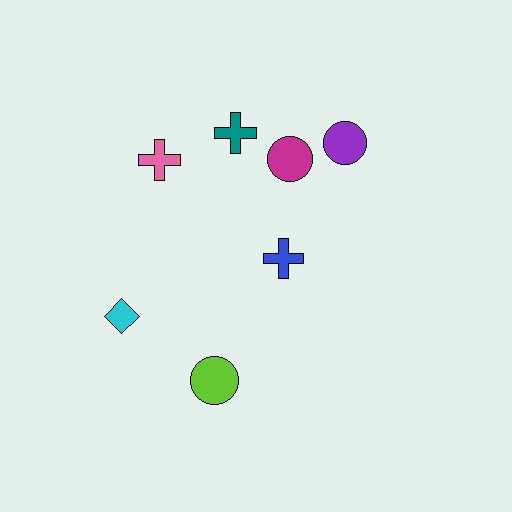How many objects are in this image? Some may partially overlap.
There are 7 objects.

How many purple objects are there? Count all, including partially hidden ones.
There is 1 purple object.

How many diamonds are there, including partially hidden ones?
There is 1 diamond.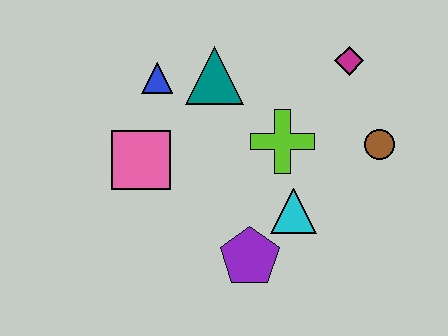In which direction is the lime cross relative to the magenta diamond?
The lime cross is below the magenta diamond.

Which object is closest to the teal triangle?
The blue triangle is closest to the teal triangle.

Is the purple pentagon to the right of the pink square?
Yes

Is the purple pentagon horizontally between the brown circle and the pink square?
Yes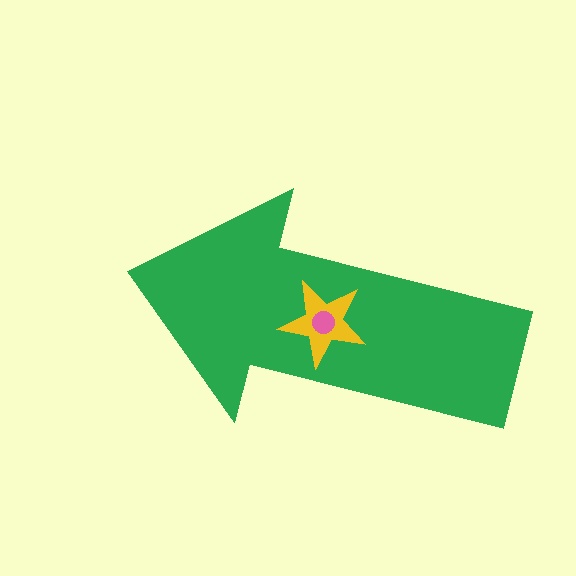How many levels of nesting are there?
3.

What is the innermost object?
The pink circle.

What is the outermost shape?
The green arrow.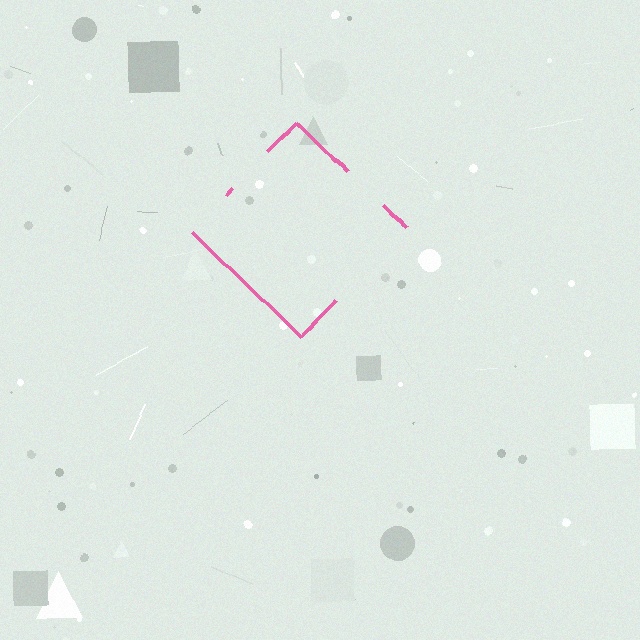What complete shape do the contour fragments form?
The contour fragments form a diamond.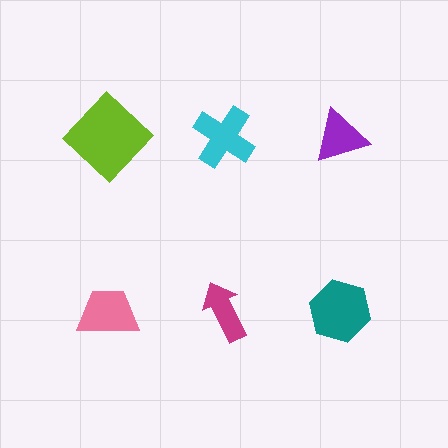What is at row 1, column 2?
A cyan cross.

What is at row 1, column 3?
A purple triangle.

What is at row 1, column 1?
A lime diamond.